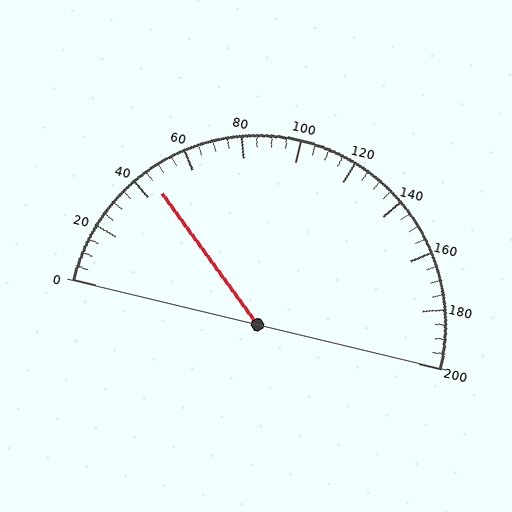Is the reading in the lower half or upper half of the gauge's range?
The reading is in the lower half of the range (0 to 200).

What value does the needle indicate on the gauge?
The needle indicates approximately 45.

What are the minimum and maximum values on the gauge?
The gauge ranges from 0 to 200.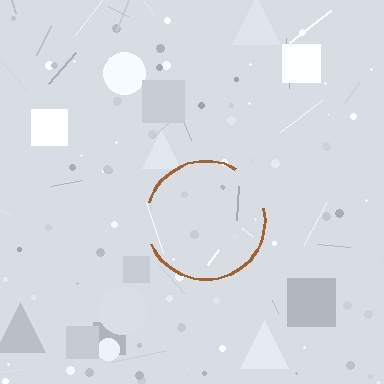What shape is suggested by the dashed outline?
The dashed outline suggests a circle.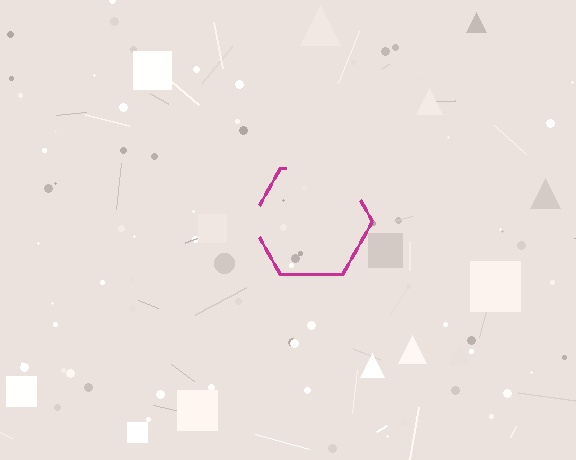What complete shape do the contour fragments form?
The contour fragments form a hexagon.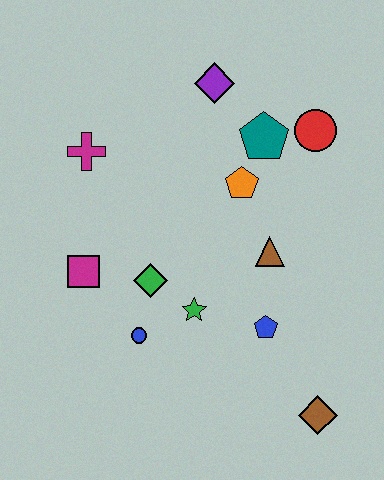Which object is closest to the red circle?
The teal pentagon is closest to the red circle.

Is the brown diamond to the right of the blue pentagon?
Yes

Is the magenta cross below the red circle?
Yes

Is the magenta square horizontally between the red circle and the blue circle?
No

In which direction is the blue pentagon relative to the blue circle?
The blue pentagon is to the right of the blue circle.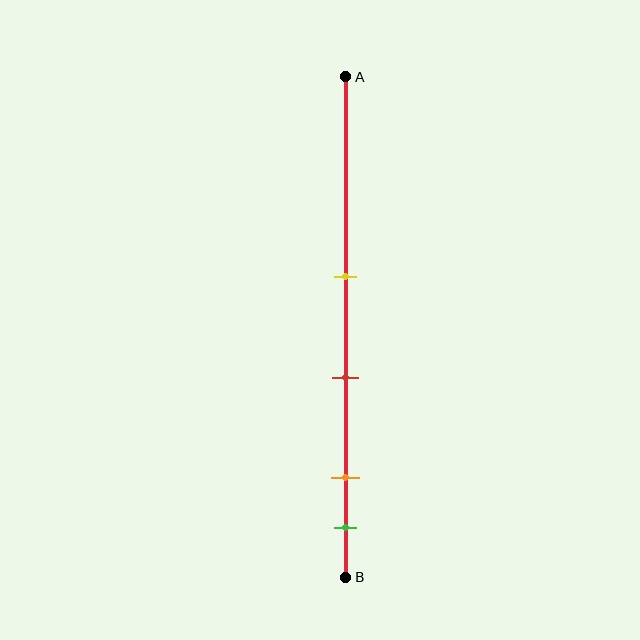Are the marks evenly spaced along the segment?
No, the marks are not evenly spaced.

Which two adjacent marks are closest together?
The orange and green marks are the closest adjacent pair.